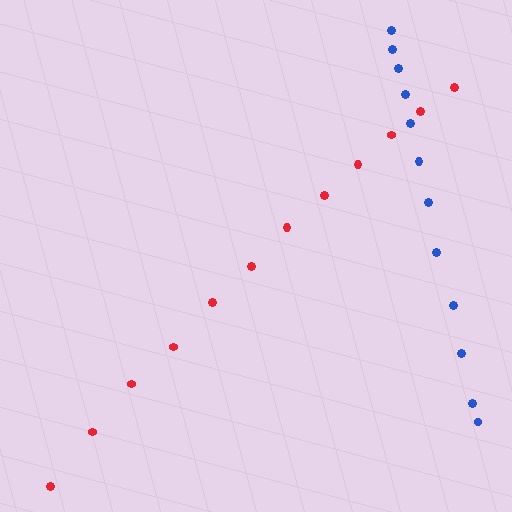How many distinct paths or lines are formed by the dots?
There are 2 distinct paths.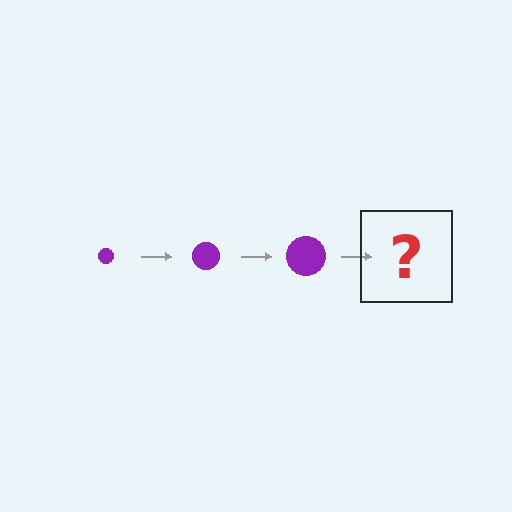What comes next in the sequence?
The next element should be a purple circle, larger than the previous one.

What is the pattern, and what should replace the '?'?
The pattern is that the circle gets progressively larger each step. The '?' should be a purple circle, larger than the previous one.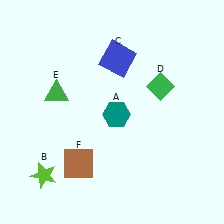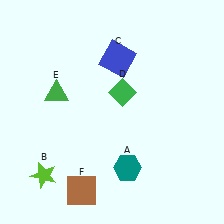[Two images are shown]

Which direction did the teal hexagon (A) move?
The teal hexagon (A) moved down.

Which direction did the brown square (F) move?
The brown square (F) moved down.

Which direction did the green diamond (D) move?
The green diamond (D) moved left.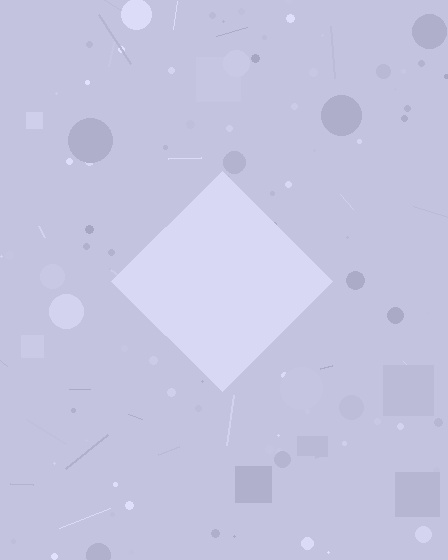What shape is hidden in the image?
A diamond is hidden in the image.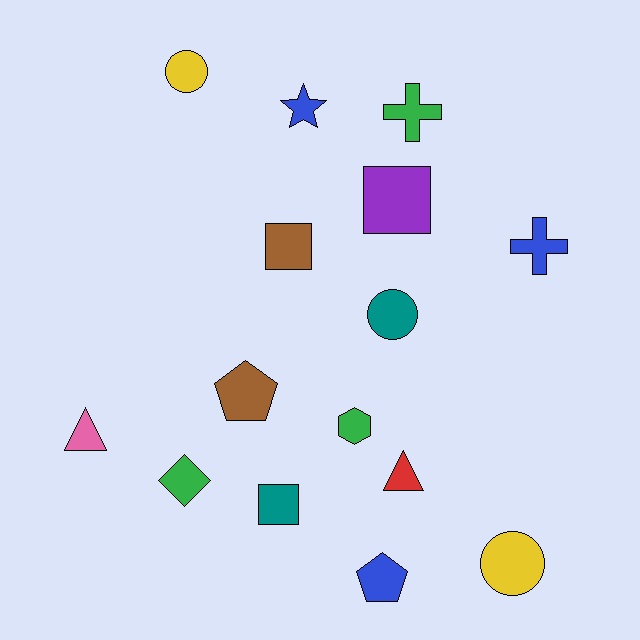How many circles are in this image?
There are 3 circles.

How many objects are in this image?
There are 15 objects.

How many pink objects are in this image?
There is 1 pink object.